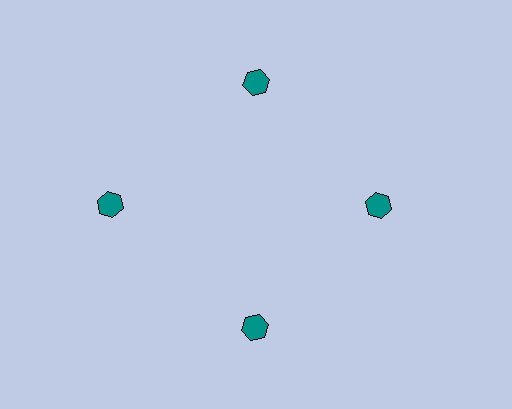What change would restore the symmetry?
The symmetry would be restored by moving it inward, back onto the ring so that all 4 hexagons sit at equal angles and equal distance from the center.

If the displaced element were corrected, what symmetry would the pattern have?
It would have 4-fold rotational symmetry — the pattern would map onto itself every 90 degrees.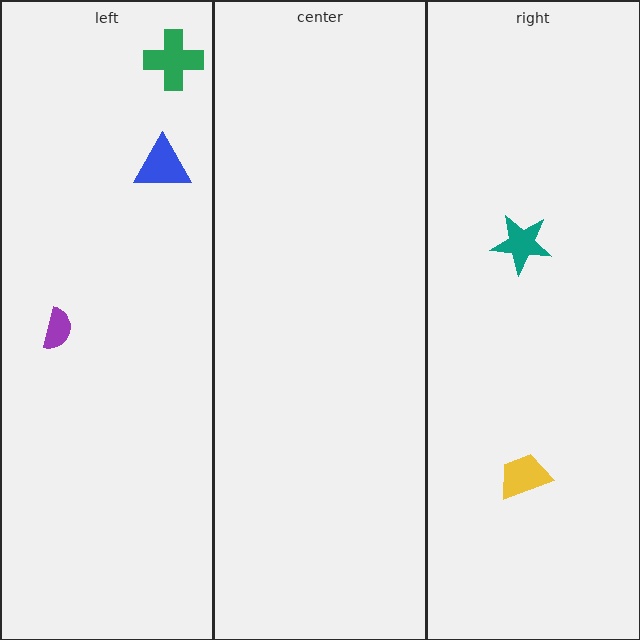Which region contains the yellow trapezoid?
The right region.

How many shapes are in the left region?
3.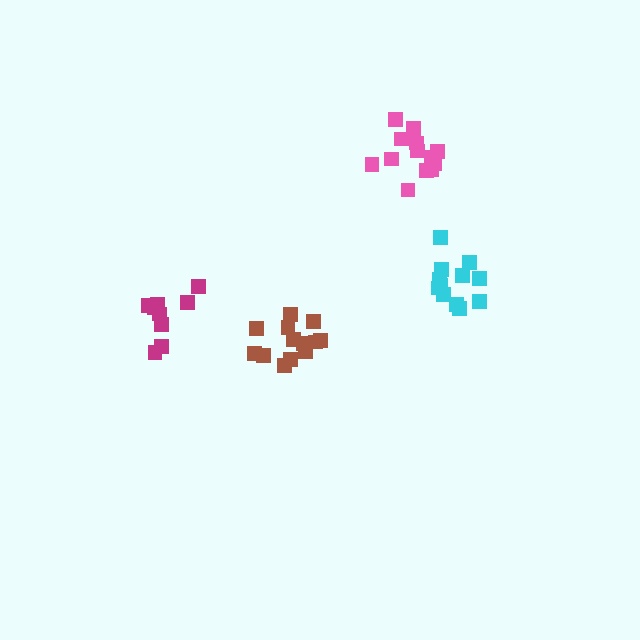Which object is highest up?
The pink cluster is topmost.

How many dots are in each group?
Group 1: 12 dots, Group 2: 13 dots, Group 3: 13 dots, Group 4: 9 dots (47 total).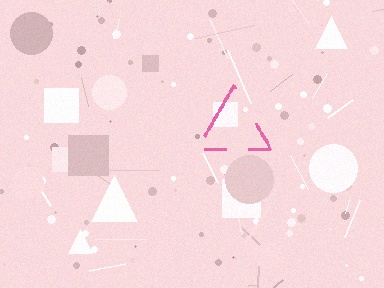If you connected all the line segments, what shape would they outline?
They would outline a triangle.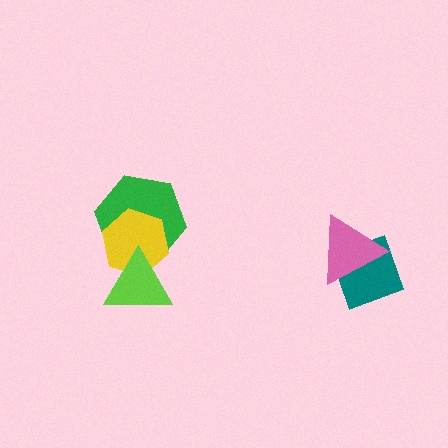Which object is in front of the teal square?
The pink triangle is in front of the teal square.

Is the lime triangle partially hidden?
No, no other shape covers it.